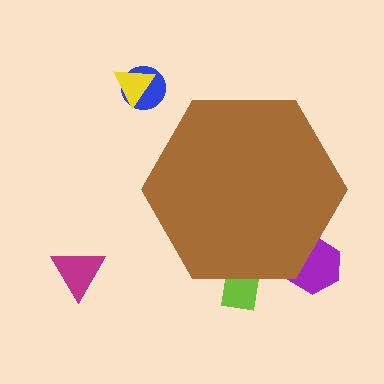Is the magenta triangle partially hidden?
No, the magenta triangle is fully visible.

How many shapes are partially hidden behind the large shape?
3 shapes are partially hidden.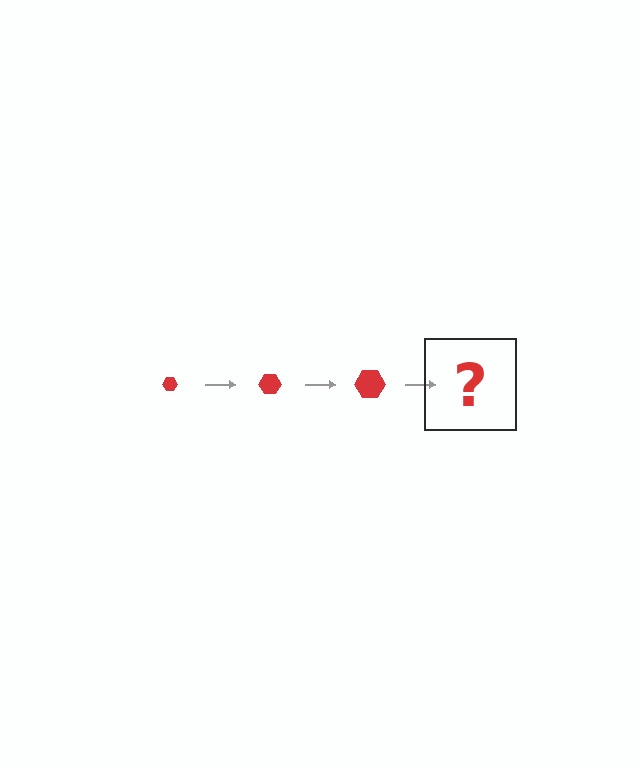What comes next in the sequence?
The next element should be a red hexagon, larger than the previous one.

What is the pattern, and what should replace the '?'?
The pattern is that the hexagon gets progressively larger each step. The '?' should be a red hexagon, larger than the previous one.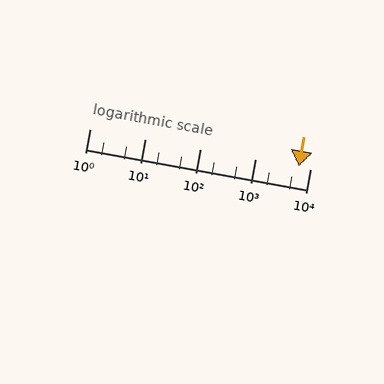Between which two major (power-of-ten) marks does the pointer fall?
The pointer is between 1000 and 10000.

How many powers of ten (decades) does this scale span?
The scale spans 4 decades, from 1 to 10000.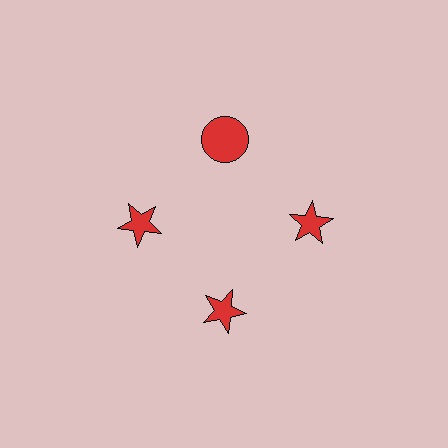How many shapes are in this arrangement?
There are 4 shapes arranged in a ring pattern.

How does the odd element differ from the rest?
It has a different shape: circle instead of star.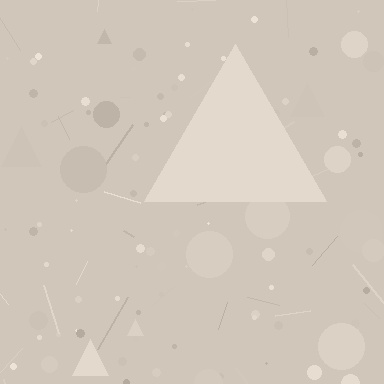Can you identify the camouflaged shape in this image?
The camouflaged shape is a triangle.